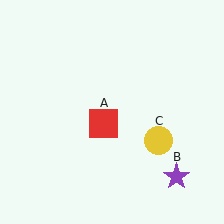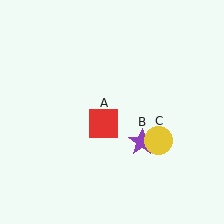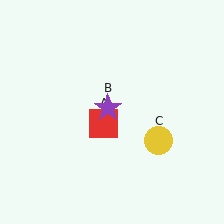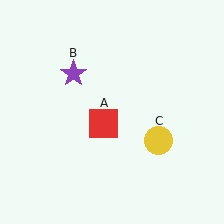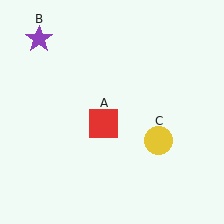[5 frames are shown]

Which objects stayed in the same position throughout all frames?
Red square (object A) and yellow circle (object C) remained stationary.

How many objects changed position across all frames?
1 object changed position: purple star (object B).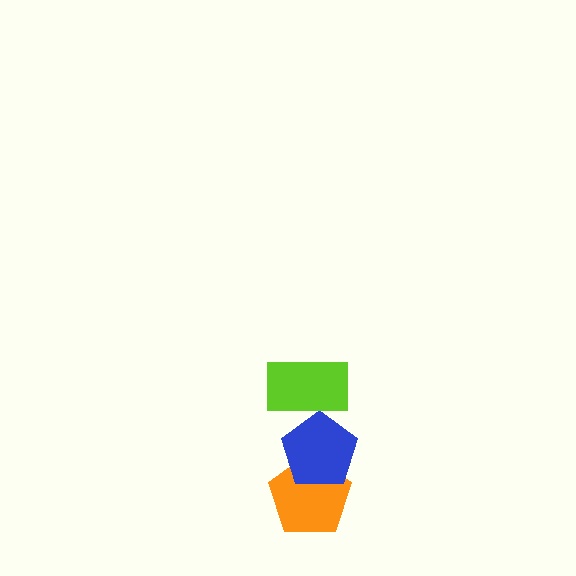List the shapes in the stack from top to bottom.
From top to bottom: the lime rectangle, the blue pentagon, the orange pentagon.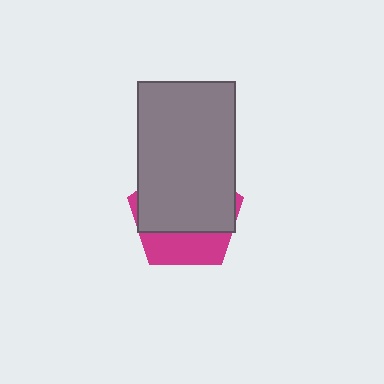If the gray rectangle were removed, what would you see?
You would see the complete magenta pentagon.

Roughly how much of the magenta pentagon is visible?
A small part of it is visible (roughly 34%).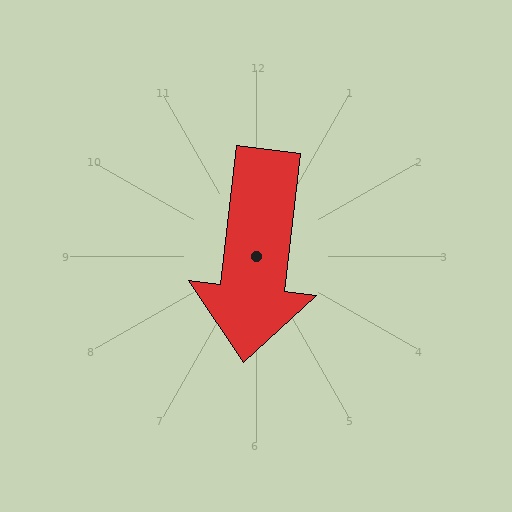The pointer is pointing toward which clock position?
Roughly 6 o'clock.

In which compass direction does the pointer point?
South.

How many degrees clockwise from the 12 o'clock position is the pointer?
Approximately 187 degrees.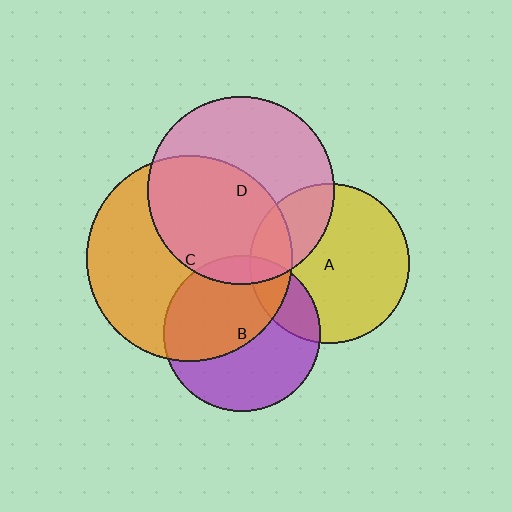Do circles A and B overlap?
Yes.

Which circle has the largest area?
Circle C (orange).